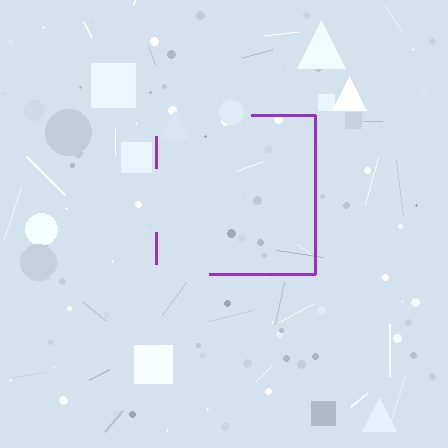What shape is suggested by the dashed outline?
The dashed outline suggests a square.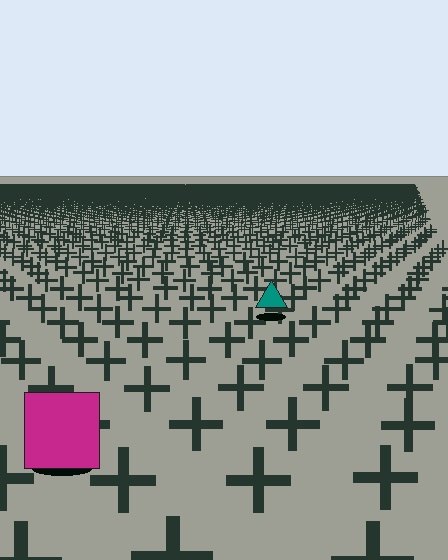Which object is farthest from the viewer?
The teal triangle is farthest from the viewer. It appears smaller and the ground texture around it is denser.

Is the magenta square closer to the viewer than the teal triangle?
Yes. The magenta square is closer — you can tell from the texture gradient: the ground texture is coarser near it.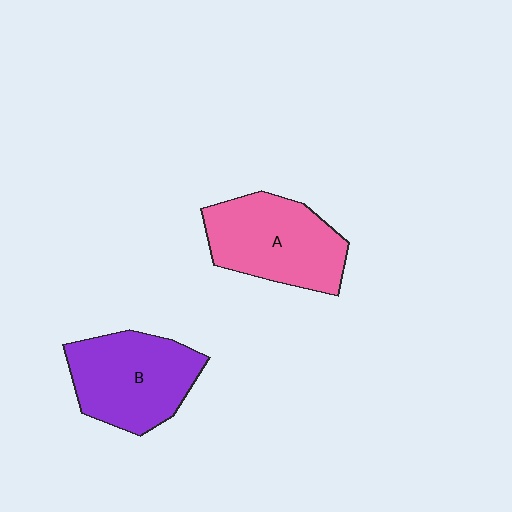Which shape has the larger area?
Shape A (pink).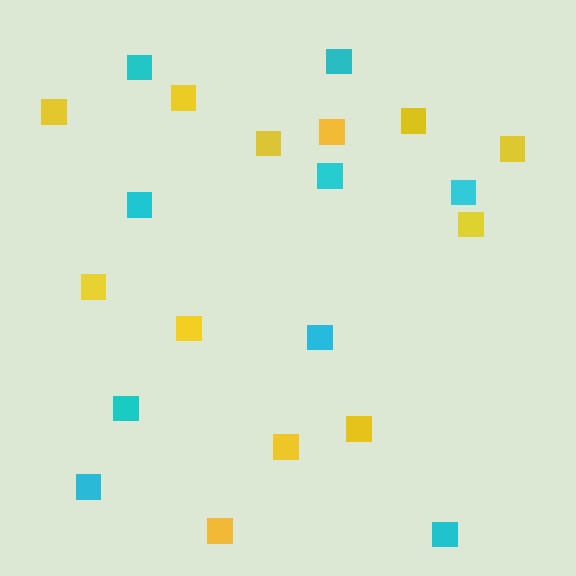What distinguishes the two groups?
There are 2 groups: one group of yellow squares (12) and one group of cyan squares (9).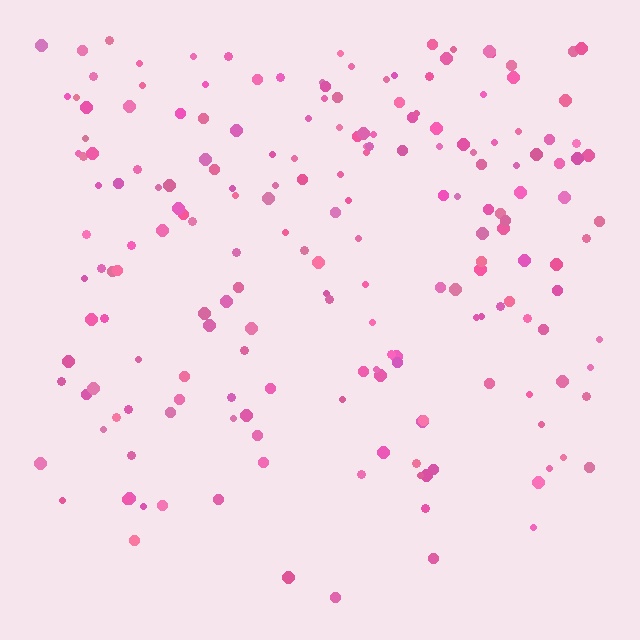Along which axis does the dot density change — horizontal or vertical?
Vertical.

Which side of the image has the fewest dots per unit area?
The bottom.